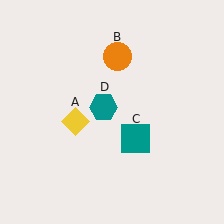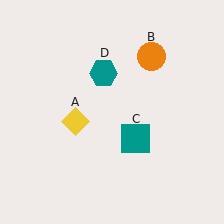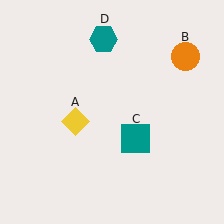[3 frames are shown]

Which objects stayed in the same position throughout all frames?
Yellow diamond (object A) and teal square (object C) remained stationary.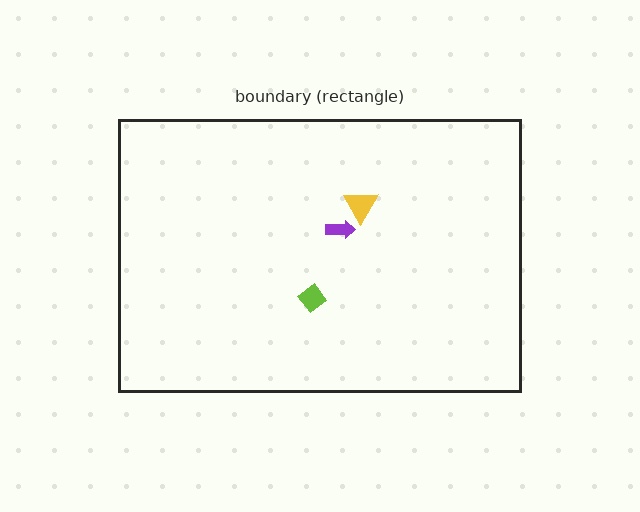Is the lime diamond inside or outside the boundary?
Inside.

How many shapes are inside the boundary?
3 inside, 0 outside.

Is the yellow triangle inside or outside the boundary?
Inside.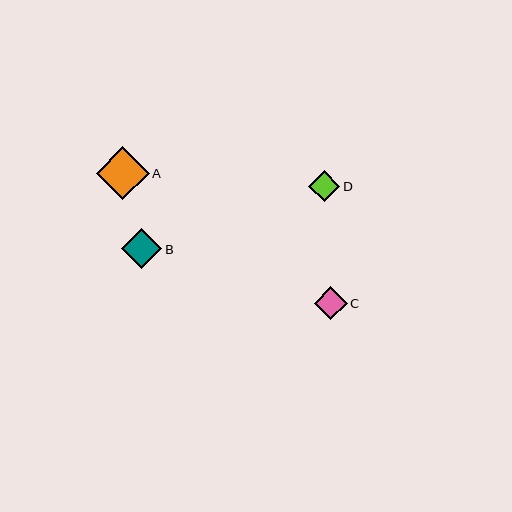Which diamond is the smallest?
Diamond D is the smallest with a size of approximately 31 pixels.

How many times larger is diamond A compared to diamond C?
Diamond A is approximately 1.6 times the size of diamond C.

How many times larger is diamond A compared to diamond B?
Diamond A is approximately 1.3 times the size of diamond B.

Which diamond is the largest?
Diamond A is the largest with a size of approximately 53 pixels.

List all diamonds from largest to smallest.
From largest to smallest: A, B, C, D.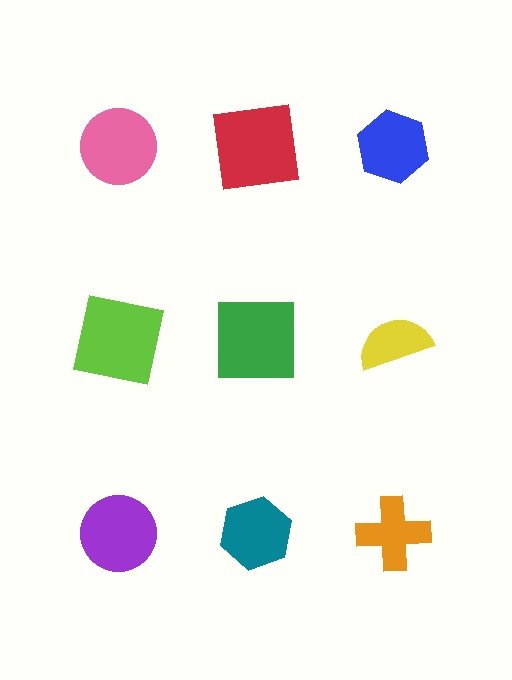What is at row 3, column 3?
An orange cross.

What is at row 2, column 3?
A yellow semicircle.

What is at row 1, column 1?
A pink circle.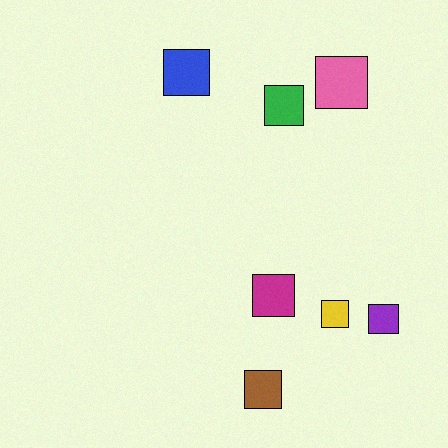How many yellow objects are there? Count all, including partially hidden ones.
There is 1 yellow object.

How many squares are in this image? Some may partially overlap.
There are 7 squares.